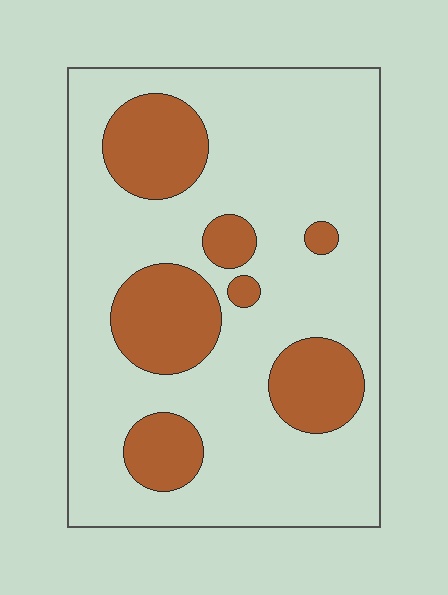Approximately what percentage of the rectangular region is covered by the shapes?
Approximately 25%.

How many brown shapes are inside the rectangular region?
7.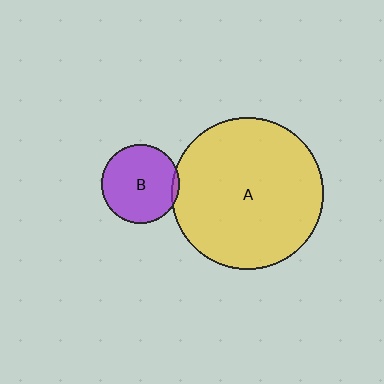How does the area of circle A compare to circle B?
Approximately 3.8 times.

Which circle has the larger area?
Circle A (yellow).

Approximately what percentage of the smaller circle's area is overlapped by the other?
Approximately 5%.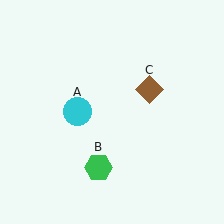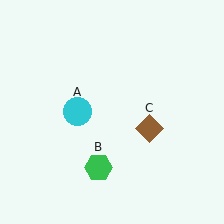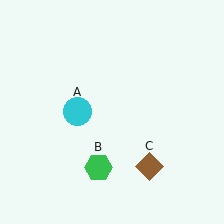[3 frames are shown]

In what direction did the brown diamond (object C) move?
The brown diamond (object C) moved down.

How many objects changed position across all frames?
1 object changed position: brown diamond (object C).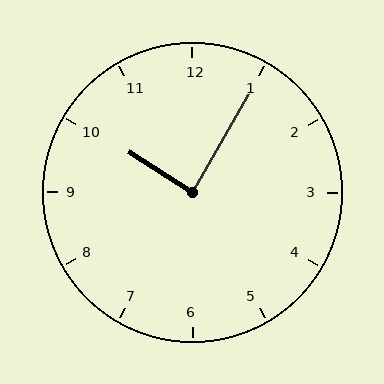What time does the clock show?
10:05.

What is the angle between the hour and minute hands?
Approximately 88 degrees.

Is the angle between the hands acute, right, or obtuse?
It is right.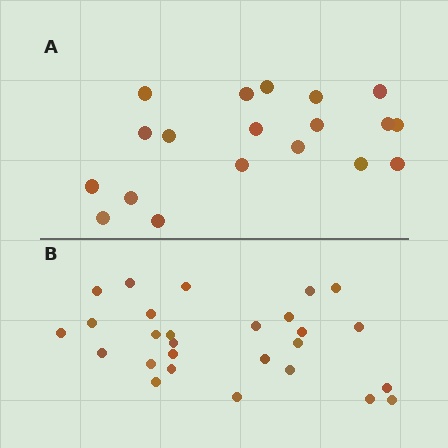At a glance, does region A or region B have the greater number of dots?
Region B (the bottom region) has more dots.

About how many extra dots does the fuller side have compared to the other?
Region B has roughly 8 or so more dots than region A.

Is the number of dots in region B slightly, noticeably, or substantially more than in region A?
Region B has noticeably more, but not dramatically so. The ratio is roughly 1.4 to 1.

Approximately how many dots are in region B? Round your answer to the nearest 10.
About 30 dots. (The exact count is 27, which rounds to 30.)